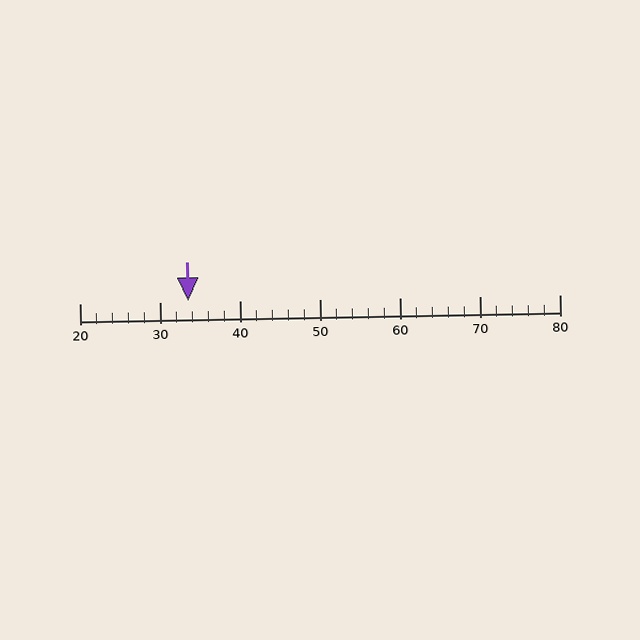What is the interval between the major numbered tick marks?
The major tick marks are spaced 10 units apart.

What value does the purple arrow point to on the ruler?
The purple arrow points to approximately 34.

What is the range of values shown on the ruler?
The ruler shows values from 20 to 80.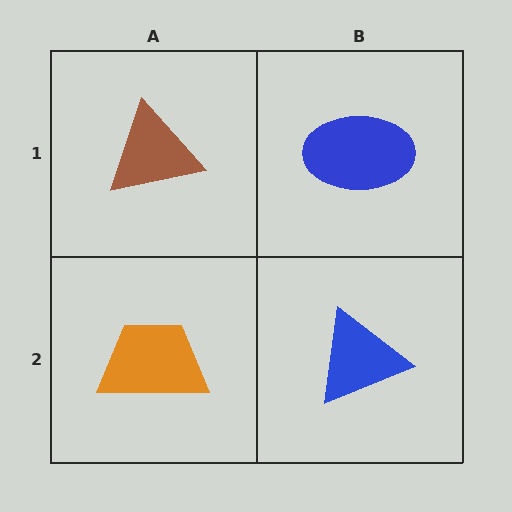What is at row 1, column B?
A blue ellipse.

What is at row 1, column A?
A brown triangle.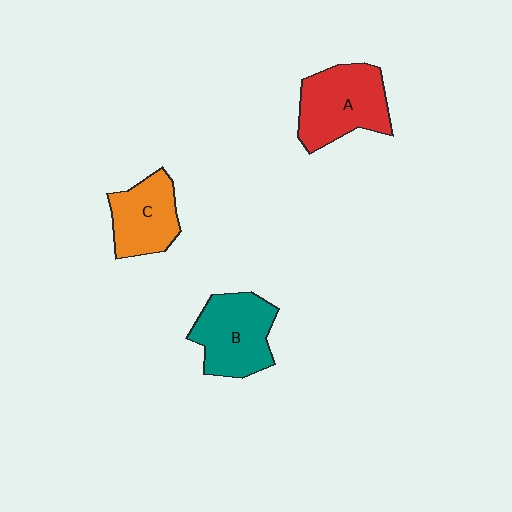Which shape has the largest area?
Shape A (red).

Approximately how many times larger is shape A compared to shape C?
Approximately 1.3 times.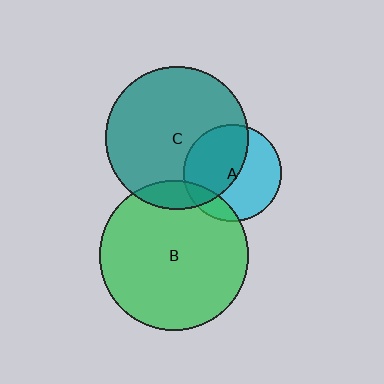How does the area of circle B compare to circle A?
Approximately 2.4 times.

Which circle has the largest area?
Circle B (green).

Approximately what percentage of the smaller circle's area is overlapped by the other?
Approximately 50%.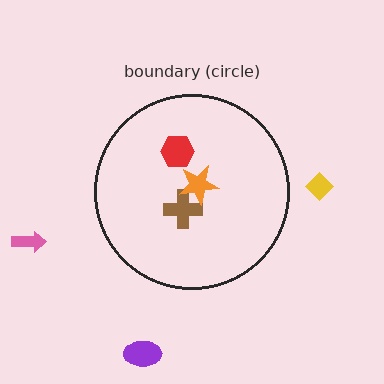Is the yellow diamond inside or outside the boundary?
Outside.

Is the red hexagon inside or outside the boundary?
Inside.